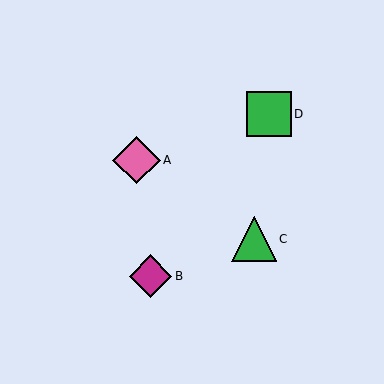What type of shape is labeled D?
Shape D is a green square.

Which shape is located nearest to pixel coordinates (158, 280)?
The magenta diamond (labeled B) at (151, 276) is nearest to that location.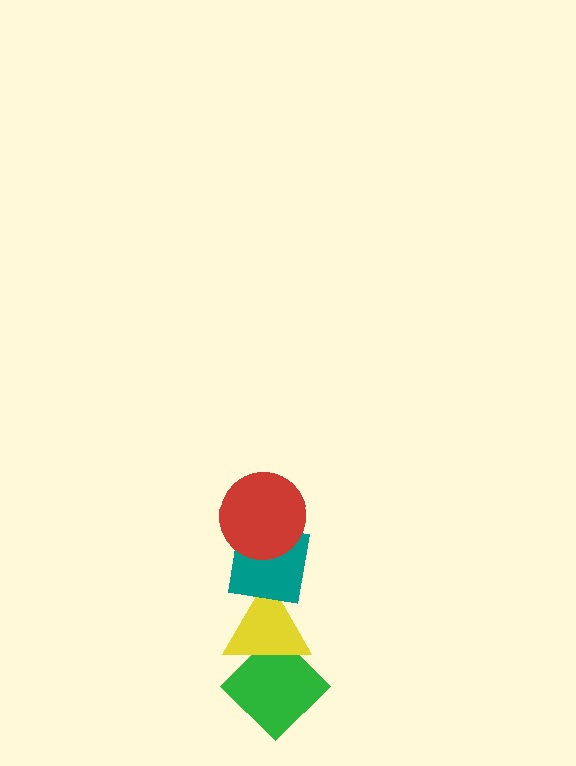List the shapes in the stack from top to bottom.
From top to bottom: the red circle, the teal square, the yellow triangle, the green diamond.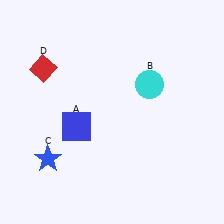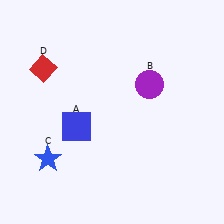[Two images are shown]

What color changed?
The circle (B) changed from cyan in Image 1 to purple in Image 2.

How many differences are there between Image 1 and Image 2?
There is 1 difference between the two images.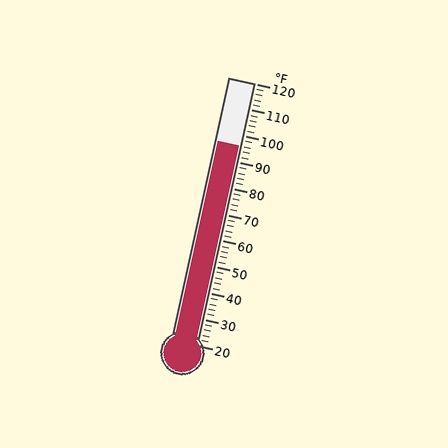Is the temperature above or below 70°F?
The temperature is above 70°F.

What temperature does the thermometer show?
The thermometer shows approximately 96°F.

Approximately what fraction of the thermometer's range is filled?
The thermometer is filled to approximately 75% of its range.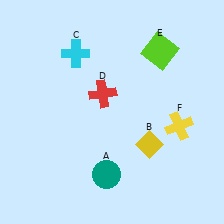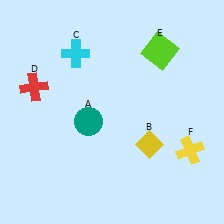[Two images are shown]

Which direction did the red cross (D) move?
The red cross (D) moved left.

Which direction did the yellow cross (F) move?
The yellow cross (F) moved down.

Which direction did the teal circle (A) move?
The teal circle (A) moved up.